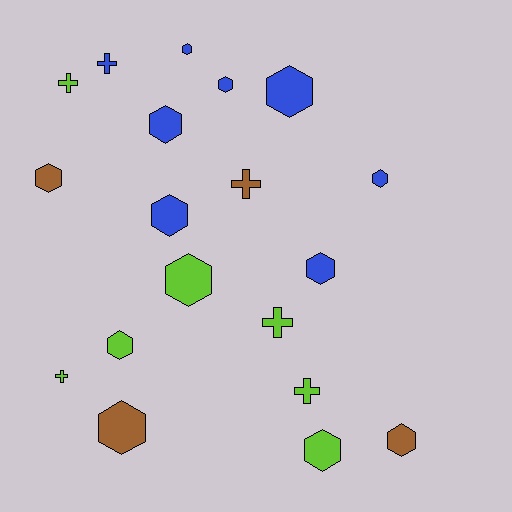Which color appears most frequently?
Blue, with 8 objects.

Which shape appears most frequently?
Hexagon, with 13 objects.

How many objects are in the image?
There are 19 objects.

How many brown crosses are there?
There is 1 brown cross.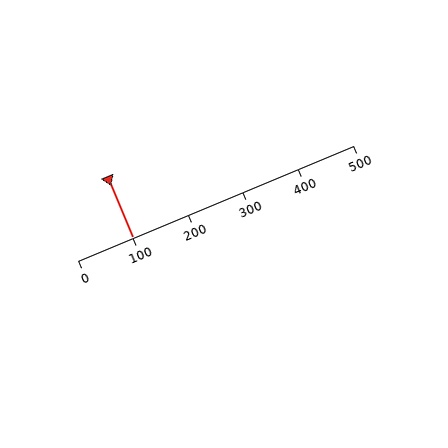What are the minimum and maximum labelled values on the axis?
The axis runs from 0 to 500.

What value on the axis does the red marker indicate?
The marker indicates approximately 100.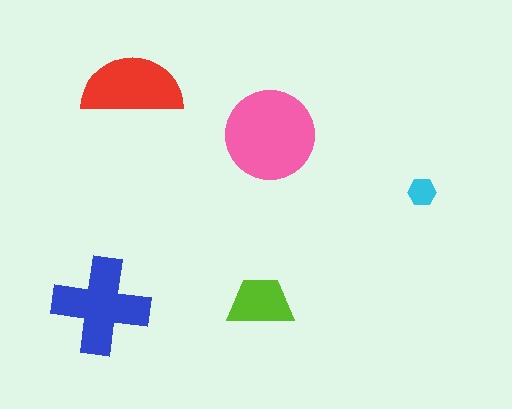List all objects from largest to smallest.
The pink circle, the blue cross, the red semicircle, the lime trapezoid, the cyan hexagon.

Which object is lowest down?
The blue cross is bottommost.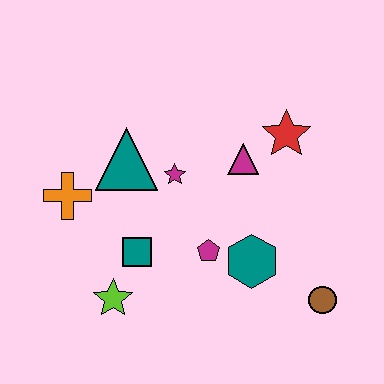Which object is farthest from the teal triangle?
The brown circle is farthest from the teal triangle.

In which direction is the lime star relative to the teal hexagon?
The lime star is to the left of the teal hexagon.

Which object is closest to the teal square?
The lime star is closest to the teal square.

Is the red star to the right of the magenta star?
Yes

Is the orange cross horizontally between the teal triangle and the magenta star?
No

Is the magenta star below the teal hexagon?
No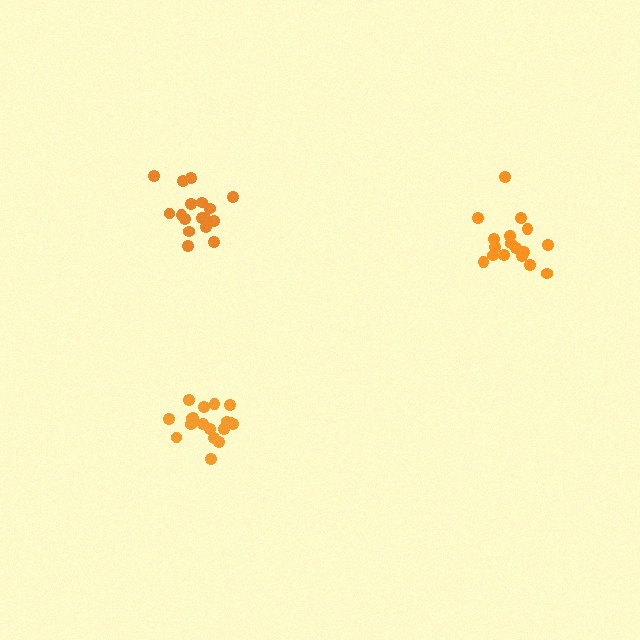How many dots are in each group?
Group 1: 18 dots, Group 2: 17 dots, Group 3: 17 dots (52 total).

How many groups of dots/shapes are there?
There are 3 groups.